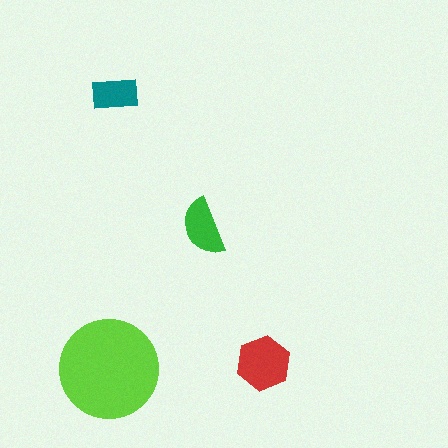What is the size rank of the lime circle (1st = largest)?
1st.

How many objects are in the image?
There are 4 objects in the image.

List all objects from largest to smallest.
The lime circle, the red hexagon, the green semicircle, the teal rectangle.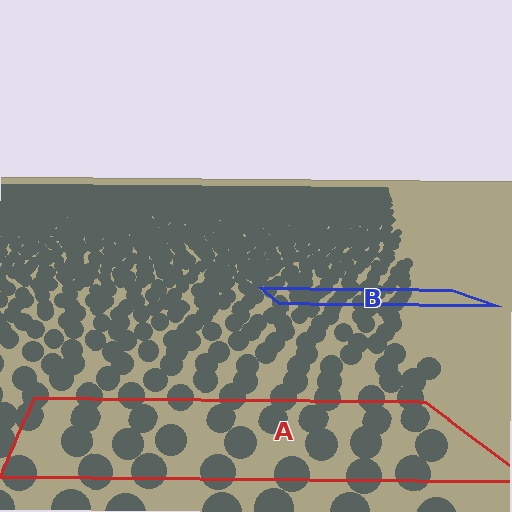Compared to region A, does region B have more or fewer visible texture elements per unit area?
Region B has more texture elements per unit area — they are packed more densely because it is farther away.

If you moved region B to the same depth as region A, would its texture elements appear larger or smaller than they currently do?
They would appear larger. At a closer depth, the same texture elements are projected at a bigger on-screen size.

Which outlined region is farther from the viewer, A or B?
Region B is farther from the viewer — the texture elements inside it appear smaller and more densely packed.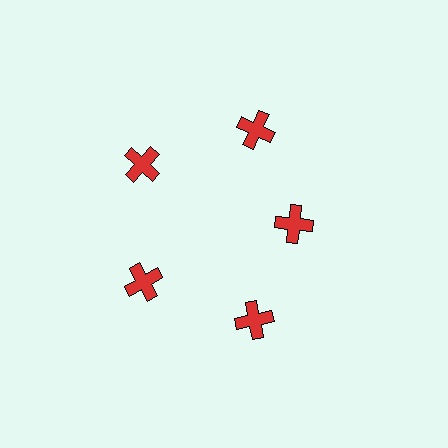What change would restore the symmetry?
The symmetry would be restored by moving it outward, back onto the ring so that all 5 crosses sit at equal angles and equal distance from the center.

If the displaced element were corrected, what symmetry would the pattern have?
It would have 5-fold rotational symmetry — the pattern would map onto itself every 72 degrees.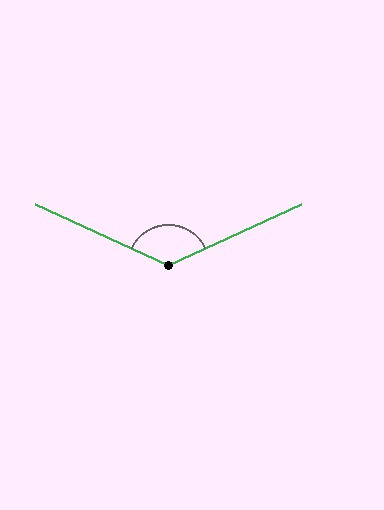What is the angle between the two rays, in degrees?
Approximately 131 degrees.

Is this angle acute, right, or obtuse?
It is obtuse.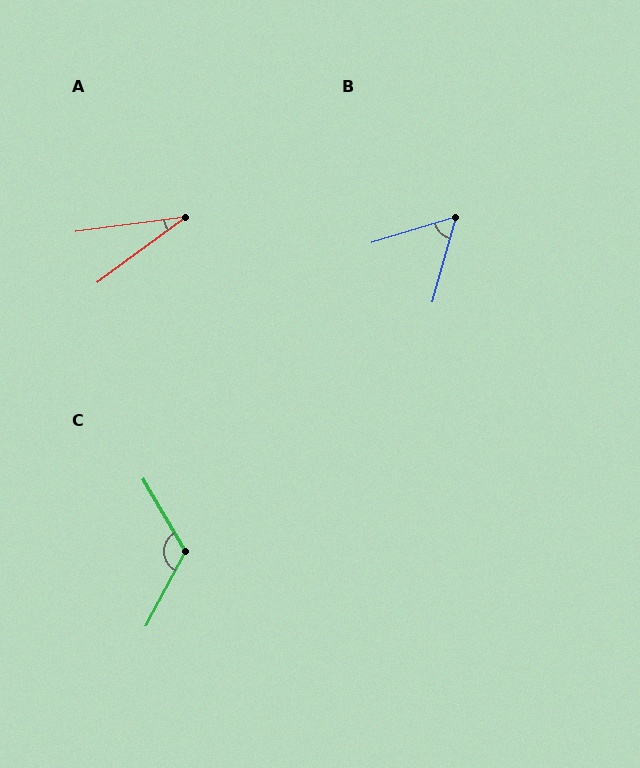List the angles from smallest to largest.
A (29°), B (57°), C (122°).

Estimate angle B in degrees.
Approximately 57 degrees.